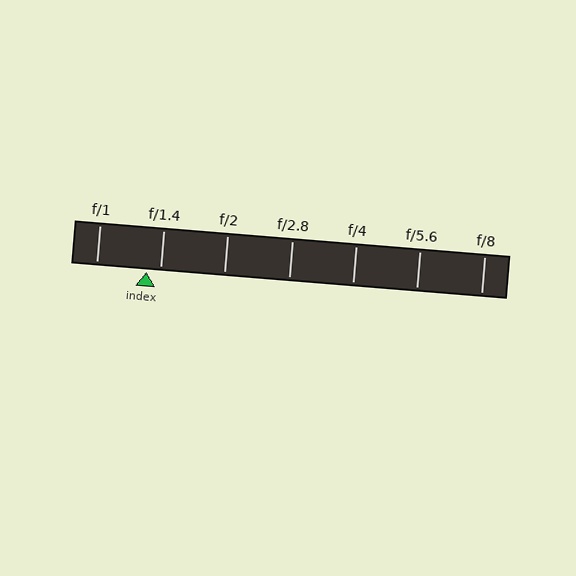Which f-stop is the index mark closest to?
The index mark is closest to f/1.4.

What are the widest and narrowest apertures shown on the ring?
The widest aperture shown is f/1 and the narrowest is f/8.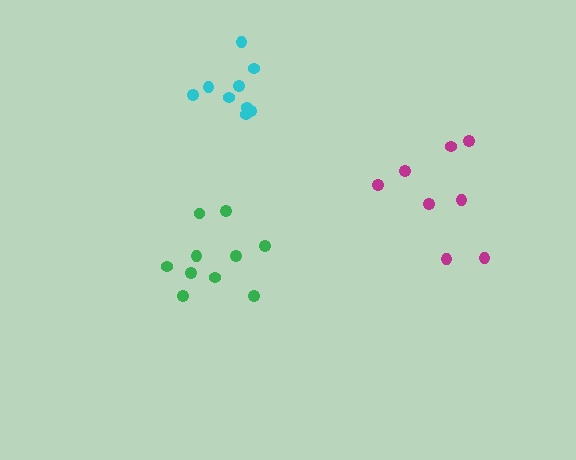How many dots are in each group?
Group 1: 10 dots, Group 2: 9 dots, Group 3: 8 dots (27 total).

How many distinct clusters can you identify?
There are 3 distinct clusters.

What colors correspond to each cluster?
The clusters are colored: green, cyan, magenta.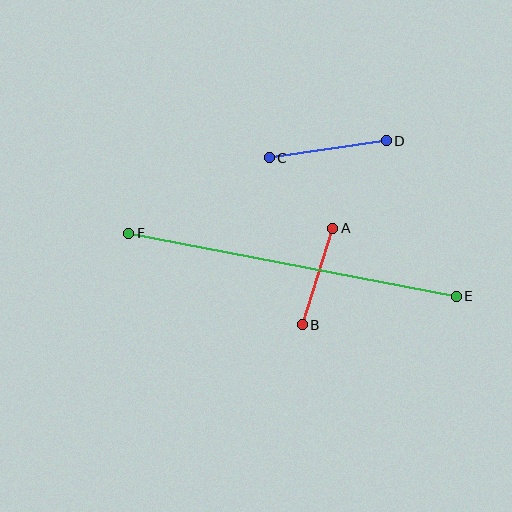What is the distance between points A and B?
The distance is approximately 101 pixels.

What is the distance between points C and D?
The distance is approximately 118 pixels.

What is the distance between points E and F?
The distance is approximately 333 pixels.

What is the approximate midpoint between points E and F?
The midpoint is at approximately (292, 265) pixels.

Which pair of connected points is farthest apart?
Points E and F are farthest apart.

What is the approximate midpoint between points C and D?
The midpoint is at approximately (328, 149) pixels.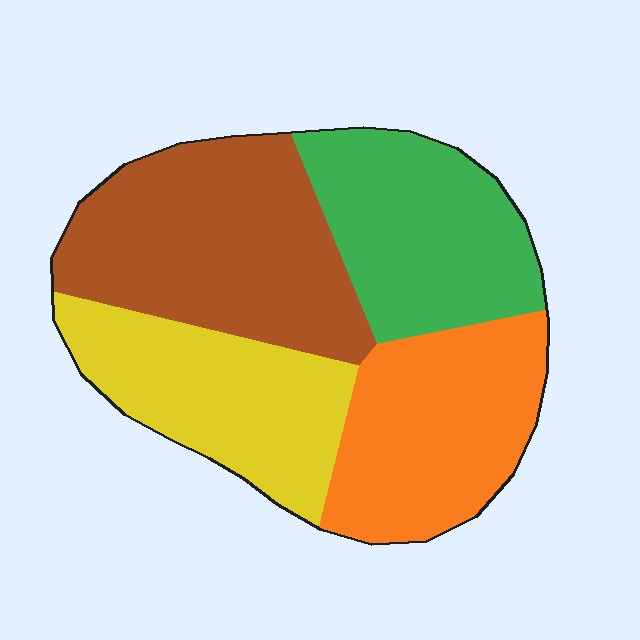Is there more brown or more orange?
Brown.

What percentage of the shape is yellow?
Yellow takes up about one fifth (1/5) of the shape.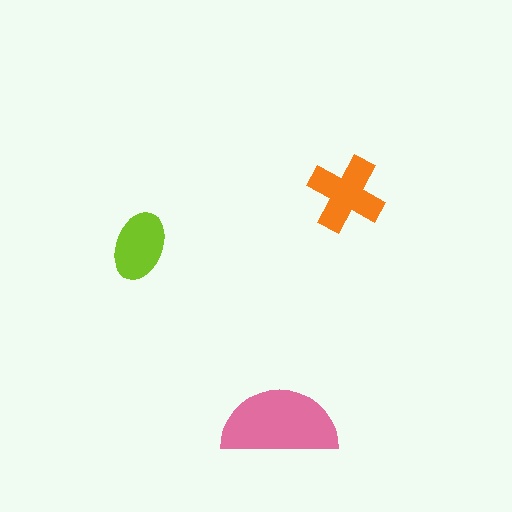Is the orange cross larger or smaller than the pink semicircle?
Smaller.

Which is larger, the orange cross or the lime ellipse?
The orange cross.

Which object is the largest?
The pink semicircle.